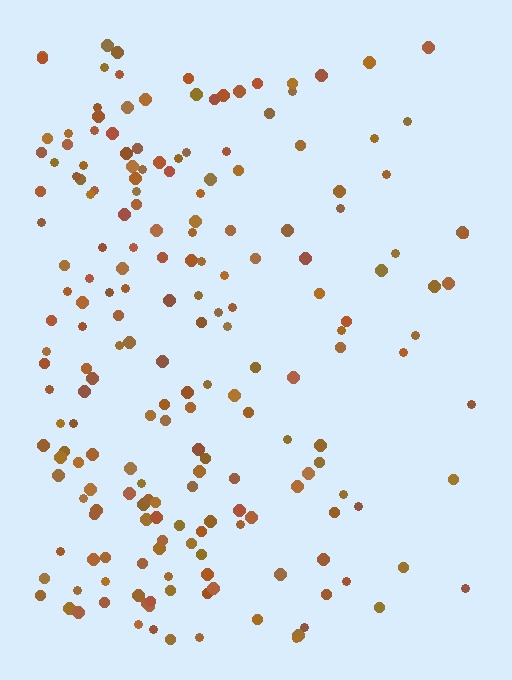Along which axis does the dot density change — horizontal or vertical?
Horizontal.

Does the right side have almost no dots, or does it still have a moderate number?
Still a moderate number, just noticeably fewer than the left.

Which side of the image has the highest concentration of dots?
The left.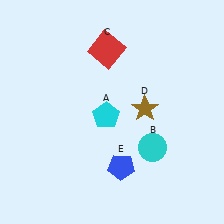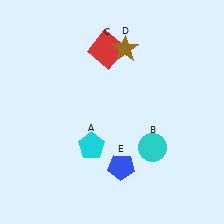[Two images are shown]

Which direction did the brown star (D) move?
The brown star (D) moved up.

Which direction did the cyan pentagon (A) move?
The cyan pentagon (A) moved down.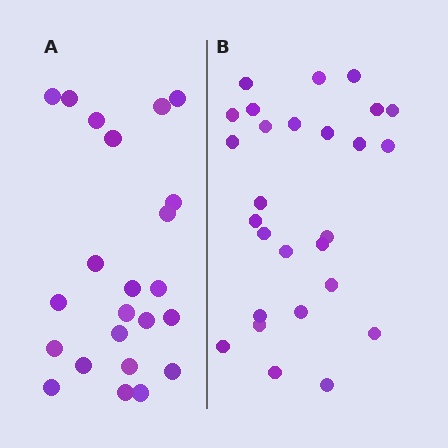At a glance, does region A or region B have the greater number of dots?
Region B (the right region) has more dots.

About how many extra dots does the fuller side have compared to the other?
Region B has about 4 more dots than region A.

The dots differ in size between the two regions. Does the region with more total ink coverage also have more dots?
No. Region A has more total ink coverage because its dots are larger, but region B actually contains more individual dots. Total area can be misleading — the number of items is what matters here.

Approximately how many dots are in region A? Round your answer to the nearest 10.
About 20 dots. (The exact count is 23, which rounds to 20.)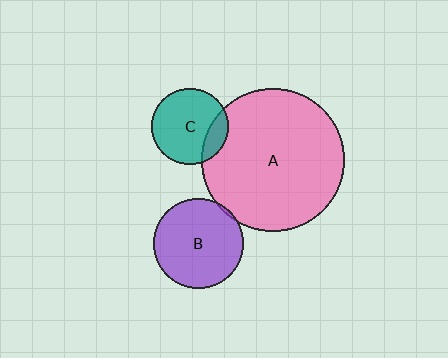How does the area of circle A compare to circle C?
Approximately 3.5 times.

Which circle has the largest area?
Circle A (pink).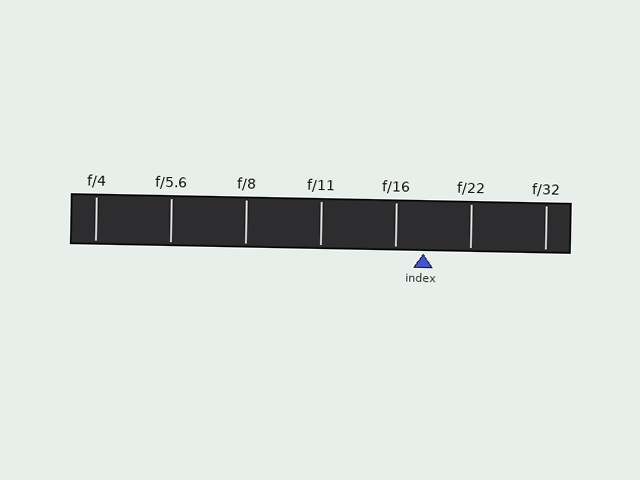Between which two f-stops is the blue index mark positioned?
The index mark is between f/16 and f/22.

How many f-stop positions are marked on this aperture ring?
There are 7 f-stop positions marked.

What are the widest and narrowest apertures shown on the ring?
The widest aperture shown is f/4 and the narrowest is f/32.